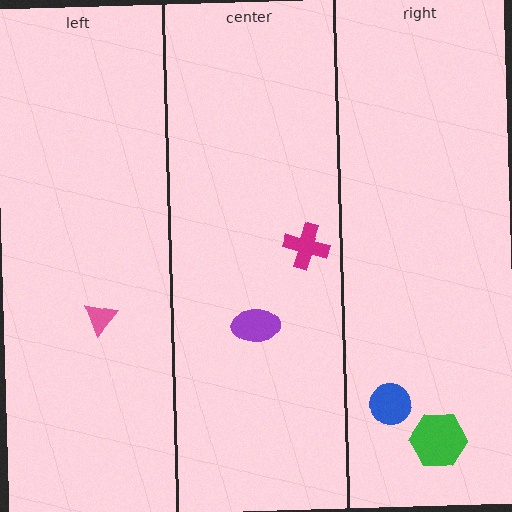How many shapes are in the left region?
1.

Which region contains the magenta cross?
The center region.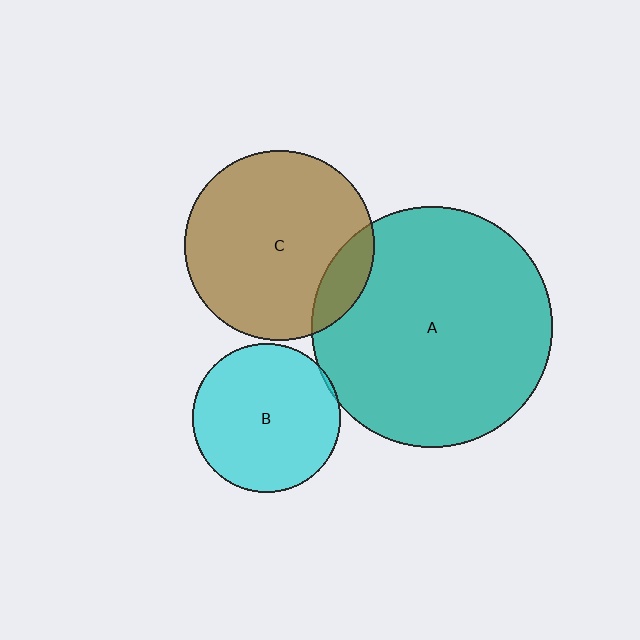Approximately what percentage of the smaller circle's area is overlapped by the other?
Approximately 15%.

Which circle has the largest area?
Circle A (teal).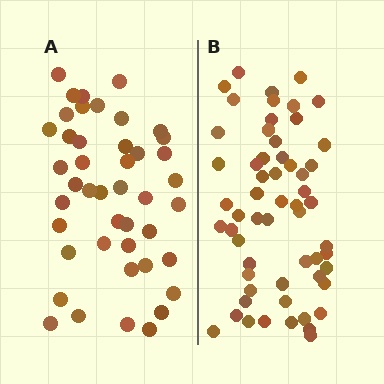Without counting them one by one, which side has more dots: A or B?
Region B (the right region) has more dots.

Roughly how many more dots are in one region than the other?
Region B has approximately 15 more dots than region A.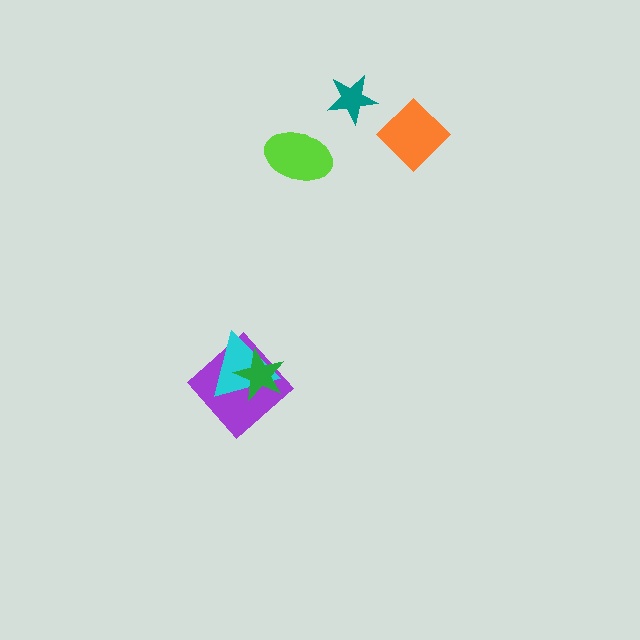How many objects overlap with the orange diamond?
0 objects overlap with the orange diamond.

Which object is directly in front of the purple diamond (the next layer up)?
The cyan triangle is directly in front of the purple diamond.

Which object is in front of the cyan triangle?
The green star is in front of the cyan triangle.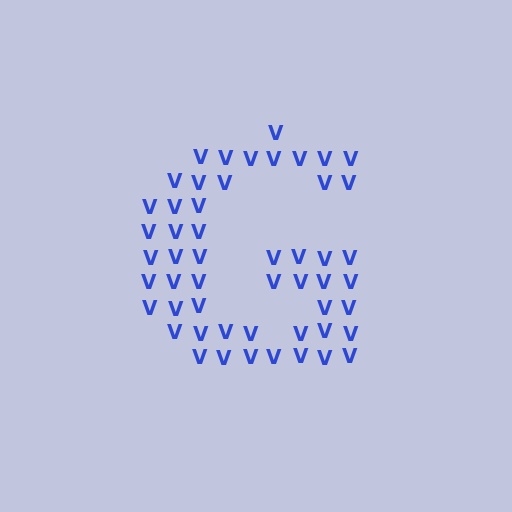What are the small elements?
The small elements are letter V's.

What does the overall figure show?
The overall figure shows the letter G.